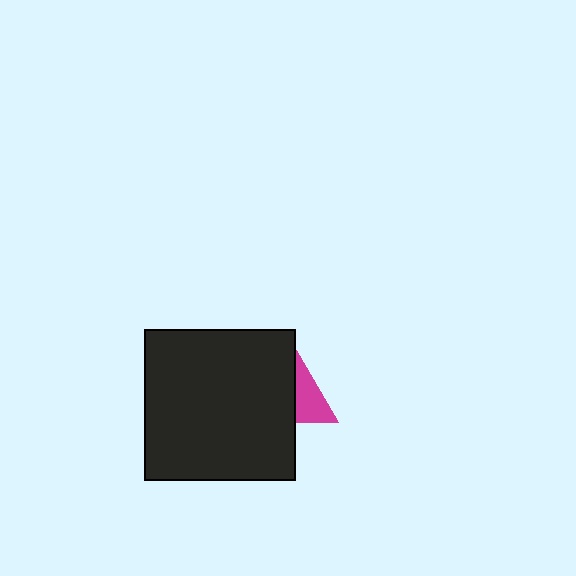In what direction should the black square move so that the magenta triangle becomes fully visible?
The black square should move left. That is the shortest direction to clear the overlap and leave the magenta triangle fully visible.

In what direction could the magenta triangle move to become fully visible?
The magenta triangle could move right. That would shift it out from behind the black square entirely.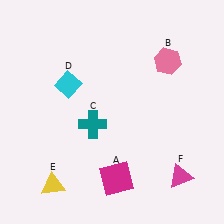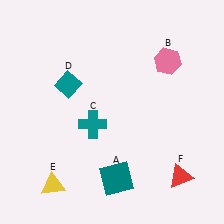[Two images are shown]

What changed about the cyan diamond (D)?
In Image 1, D is cyan. In Image 2, it changed to teal.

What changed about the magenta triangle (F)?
In Image 1, F is magenta. In Image 2, it changed to red.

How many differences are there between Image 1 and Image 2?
There are 3 differences between the two images.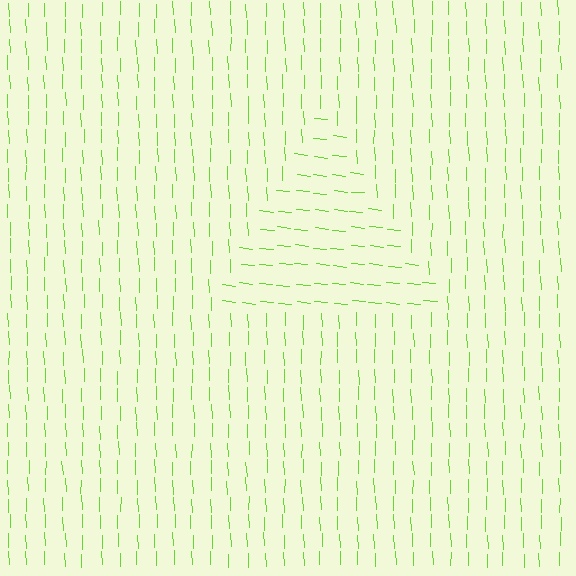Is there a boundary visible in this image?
Yes, there is a texture boundary formed by a change in line orientation.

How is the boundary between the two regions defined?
The boundary is defined purely by a change in line orientation (approximately 82 degrees difference). All lines are the same color and thickness.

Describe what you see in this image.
The image is filled with small lime line segments. A triangle region in the image has lines oriented differently from the surrounding lines, creating a visible texture boundary.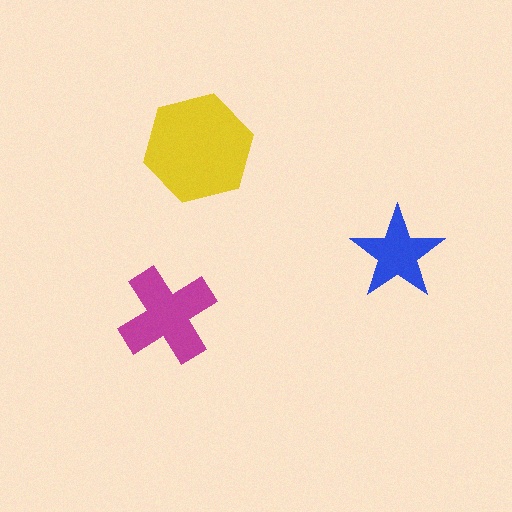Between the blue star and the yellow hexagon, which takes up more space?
The yellow hexagon.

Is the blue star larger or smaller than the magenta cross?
Smaller.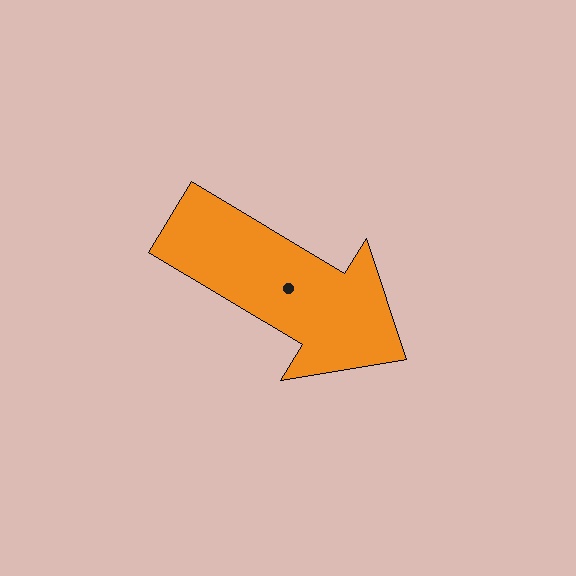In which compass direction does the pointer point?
Southeast.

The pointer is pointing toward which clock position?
Roughly 4 o'clock.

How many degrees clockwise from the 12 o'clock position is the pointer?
Approximately 121 degrees.